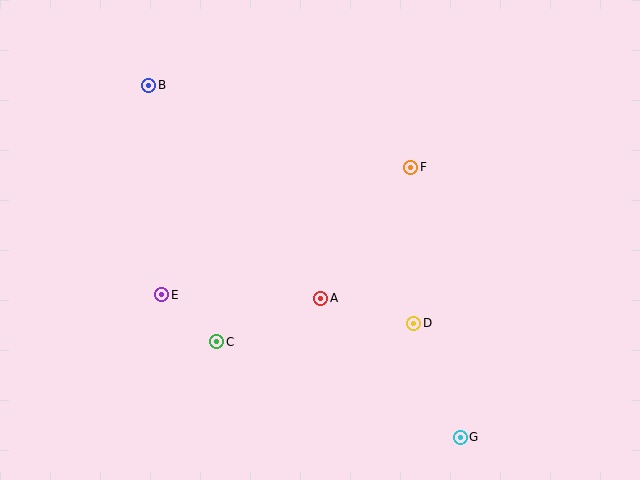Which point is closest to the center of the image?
Point A at (321, 298) is closest to the center.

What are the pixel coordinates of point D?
Point D is at (414, 323).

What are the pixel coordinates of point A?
Point A is at (321, 298).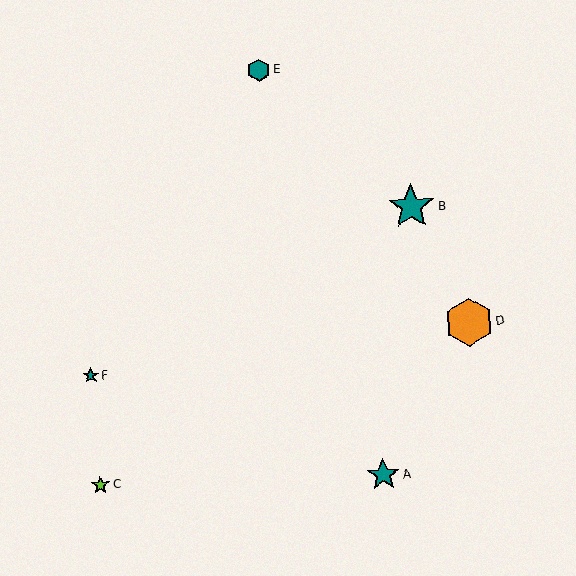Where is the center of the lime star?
The center of the lime star is at (100, 485).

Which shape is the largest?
The orange hexagon (labeled D) is the largest.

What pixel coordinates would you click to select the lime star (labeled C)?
Click at (100, 485) to select the lime star C.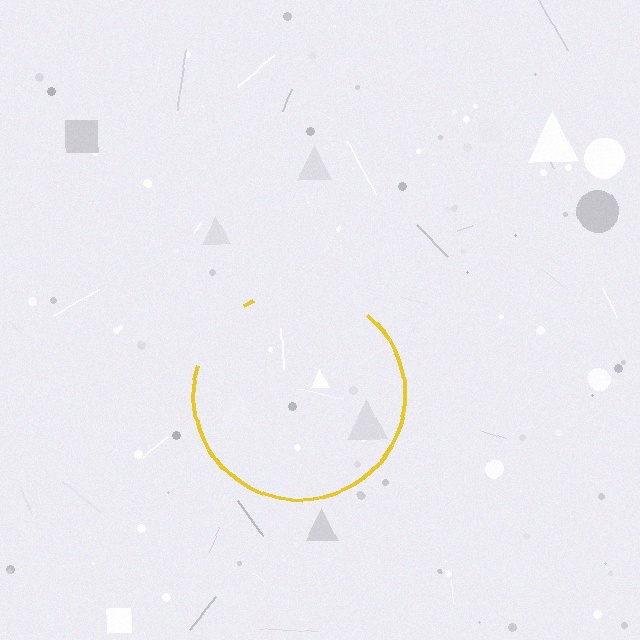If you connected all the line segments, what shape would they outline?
They would outline a circle.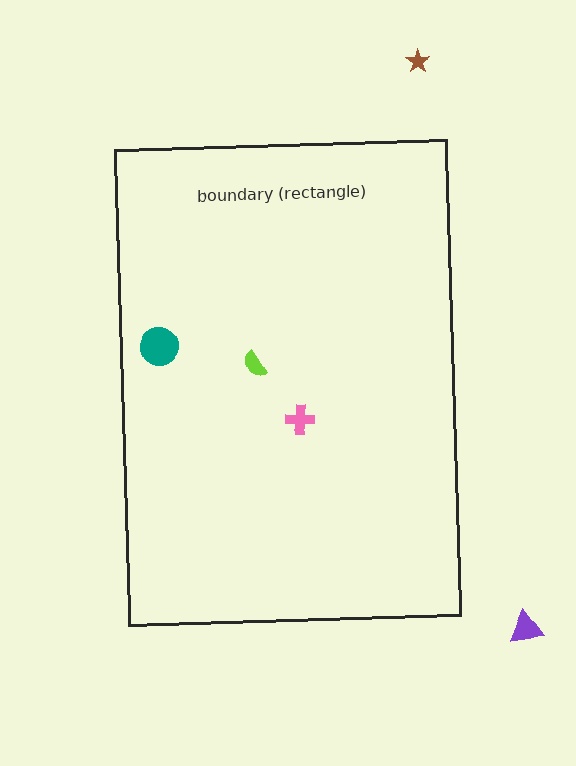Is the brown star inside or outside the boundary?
Outside.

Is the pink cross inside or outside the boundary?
Inside.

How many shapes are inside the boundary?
3 inside, 2 outside.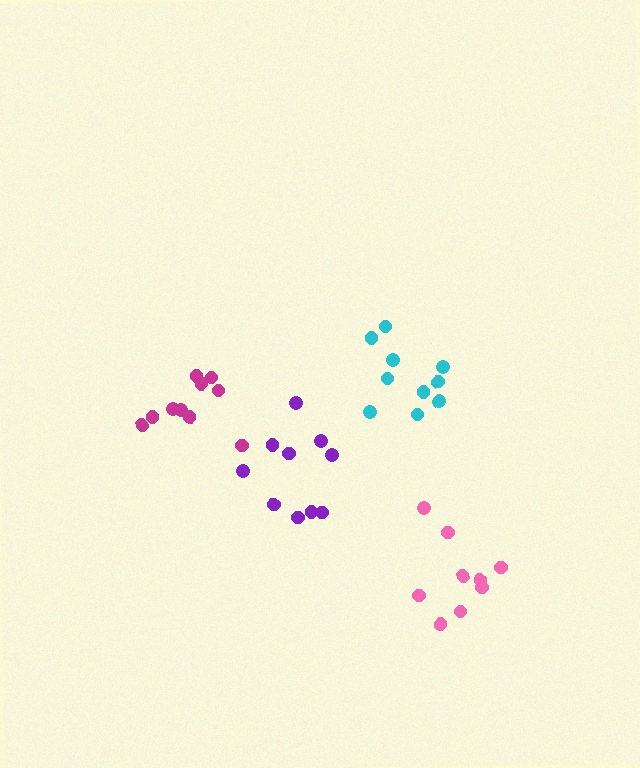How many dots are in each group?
Group 1: 10 dots, Group 2: 10 dots, Group 3: 10 dots, Group 4: 9 dots (39 total).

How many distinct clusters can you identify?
There are 4 distinct clusters.